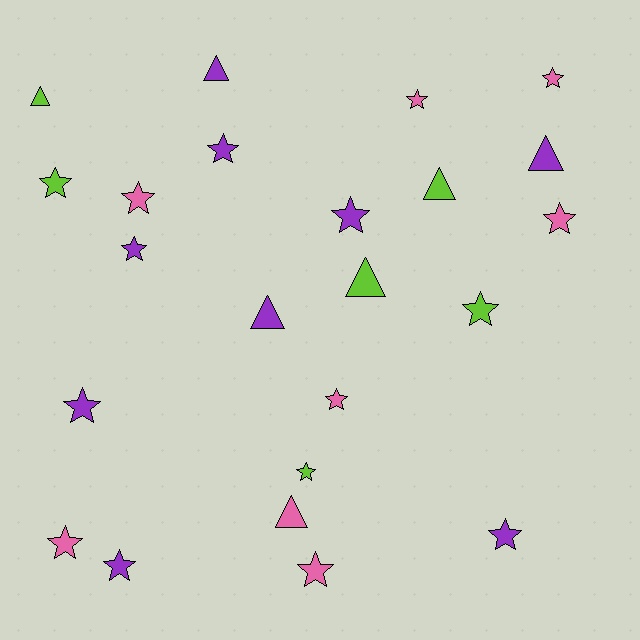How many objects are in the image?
There are 23 objects.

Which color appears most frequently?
Purple, with 9 objects.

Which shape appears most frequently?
Star, with 16 objects.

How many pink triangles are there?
There is 1 pink triangle.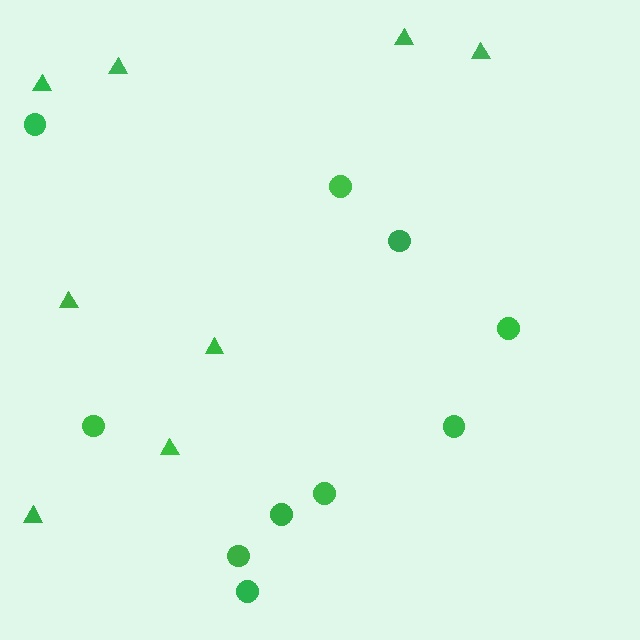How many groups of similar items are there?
There are 2 groups: one group of circles (10) and one group of triangles (8).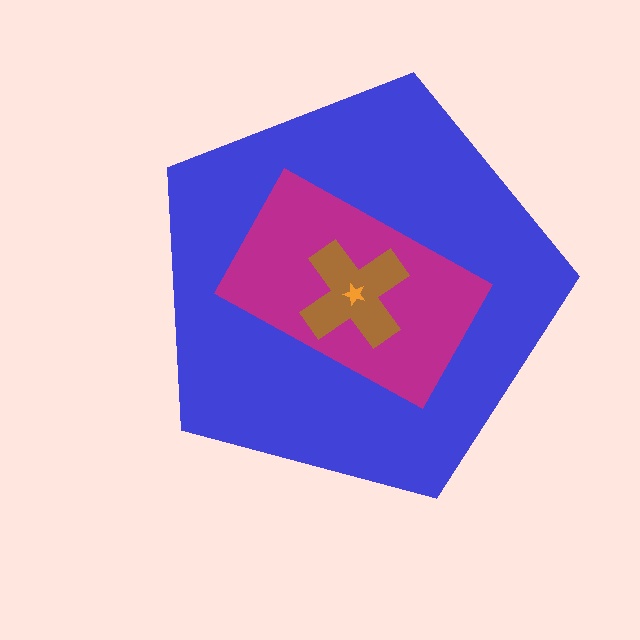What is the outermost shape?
The blue pentagon.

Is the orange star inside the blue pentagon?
Yes.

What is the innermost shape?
The orange star.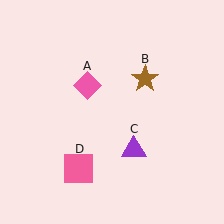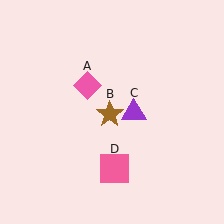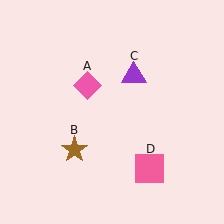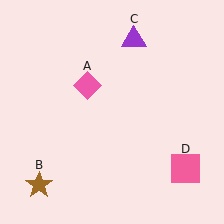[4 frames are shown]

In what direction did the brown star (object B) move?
The brown star (object B) moved down and to the left.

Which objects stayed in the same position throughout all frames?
Pink diamond (object A) remained stationary.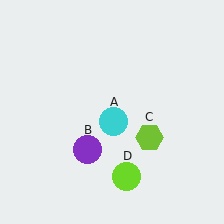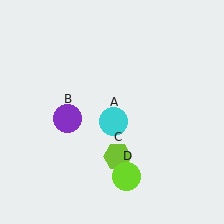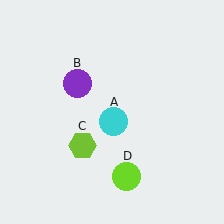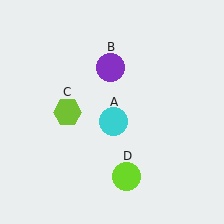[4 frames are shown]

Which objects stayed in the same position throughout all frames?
Cyan circle (object A) and lime circle (object D) remained stationary.